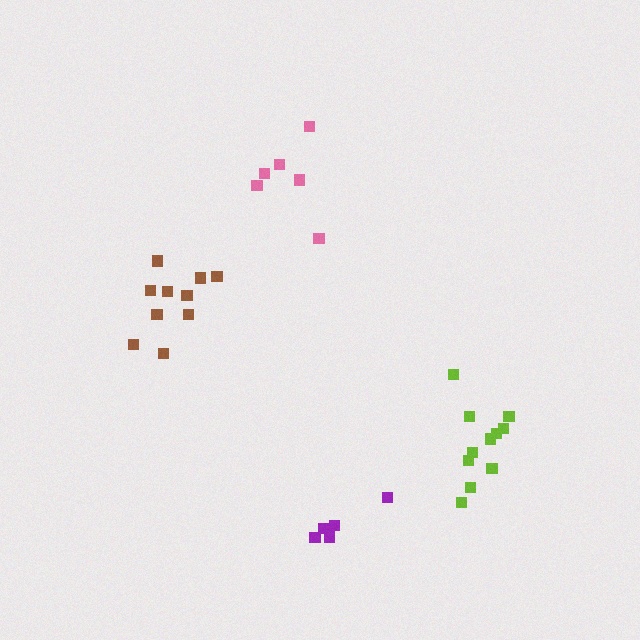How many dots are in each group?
Group 1: 10 dots, Group 2: 6 dots, Group 3: 5 dots, Group 4: 11 dots (32 total).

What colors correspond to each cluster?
The clusters are colored: brown, pink, purple, lime.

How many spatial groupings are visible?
There are 4 spatial groupings.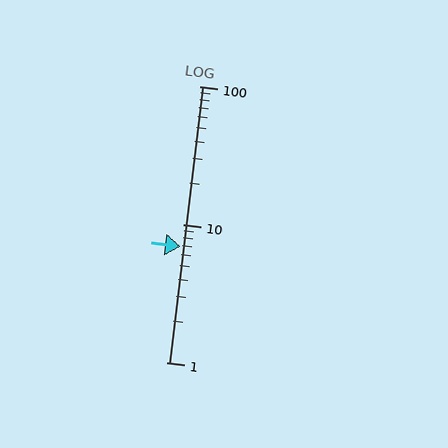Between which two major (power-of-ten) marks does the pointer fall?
The pointer is between 1 and 10.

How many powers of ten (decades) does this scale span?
The scale spans 2 decades, from 1 to 100.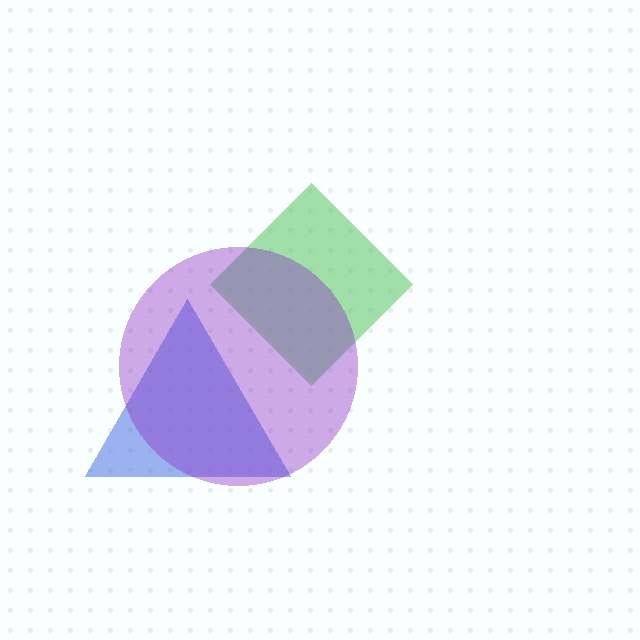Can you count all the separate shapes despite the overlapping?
Yes, there are 3 separate shapes.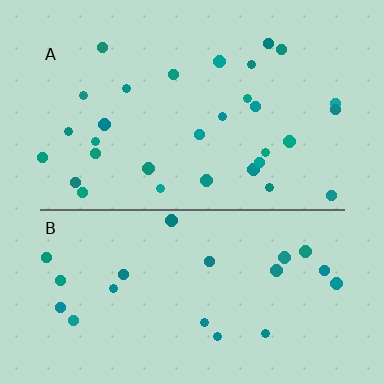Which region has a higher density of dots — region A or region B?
A (the top).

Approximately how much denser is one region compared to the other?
Approximately 1.5× — region A over region B.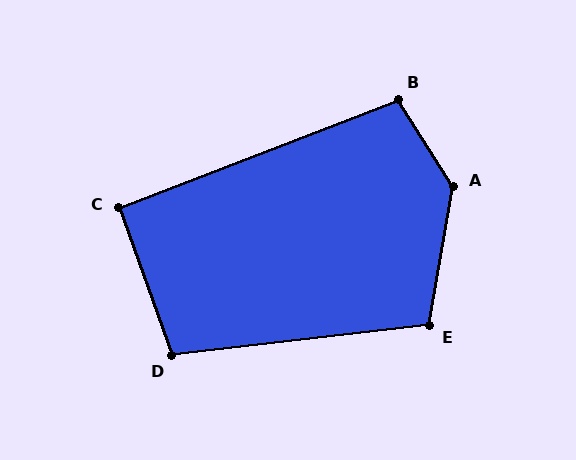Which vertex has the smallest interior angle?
C, at approximately 91 degrees.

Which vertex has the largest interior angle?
A, at approximately 138 degrees.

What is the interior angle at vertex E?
Approximately 106 degrees (obtuse).